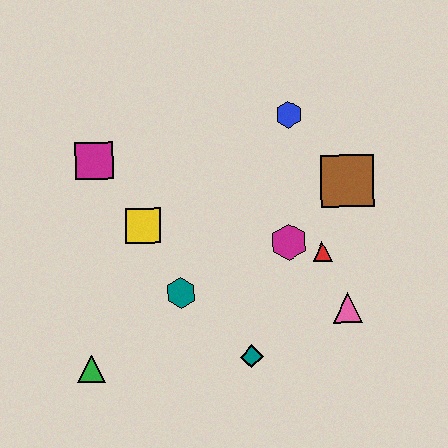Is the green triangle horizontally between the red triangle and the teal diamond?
No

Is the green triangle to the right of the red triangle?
No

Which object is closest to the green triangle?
The teal hexagon is closest to the green triangle.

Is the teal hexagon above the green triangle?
Yes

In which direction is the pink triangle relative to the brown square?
The pink triangle is below the brown square.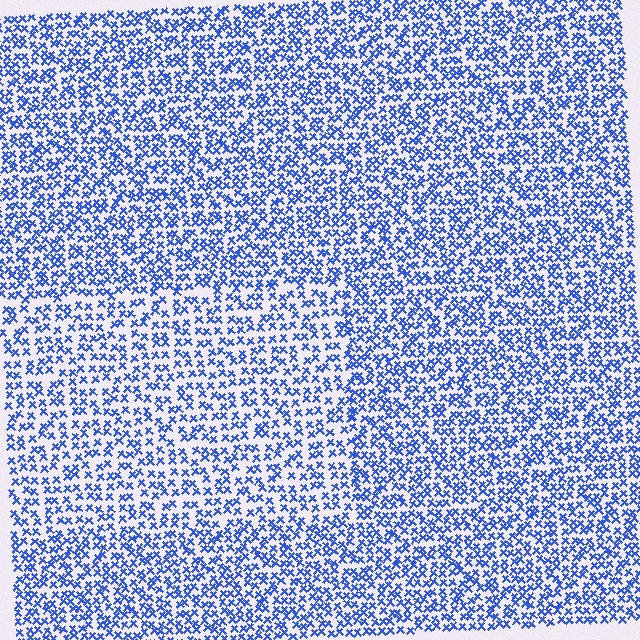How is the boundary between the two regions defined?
The boundary is defined by a change in element density (approximately 1.5x ratio). All elements are the same color, size, and shape.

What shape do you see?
I see a rectangle.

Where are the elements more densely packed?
The elements are more densely packed outside the rectangle boundary.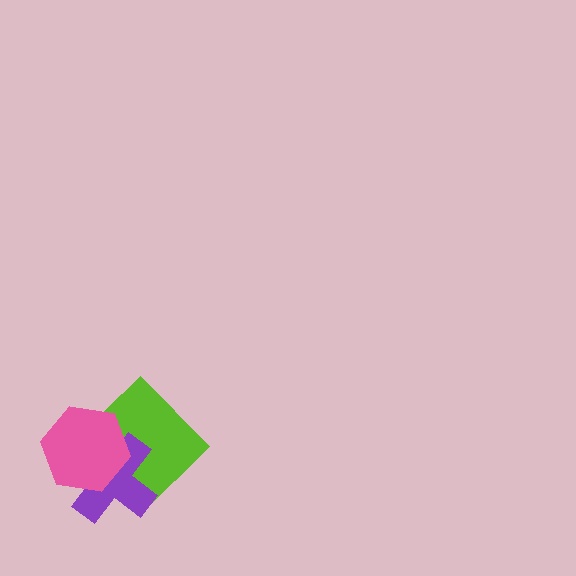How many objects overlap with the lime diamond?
2 objects overlap with the lime diamond.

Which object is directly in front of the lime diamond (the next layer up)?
The purple cross is directly in front of the lime diamond.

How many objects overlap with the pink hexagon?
2 objects overlap with the pink hexagon.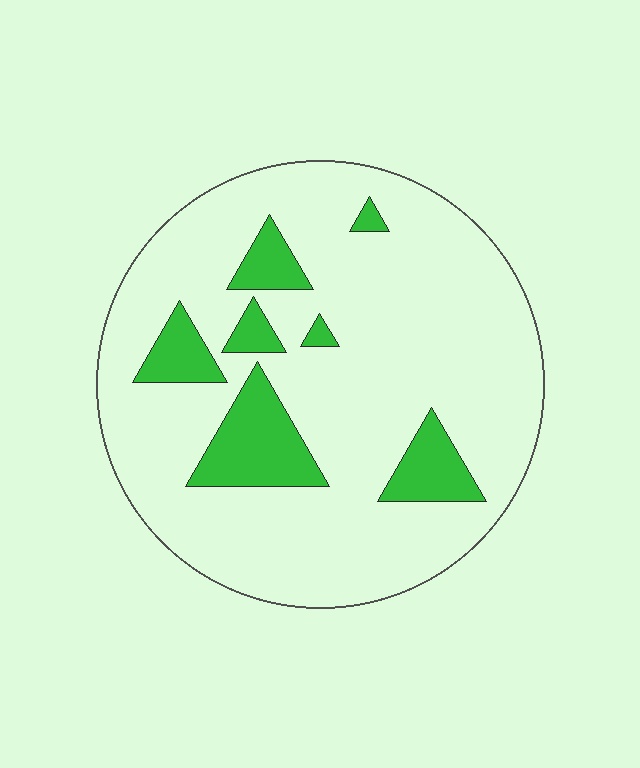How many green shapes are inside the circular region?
7.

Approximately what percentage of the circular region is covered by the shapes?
Approximately 15%.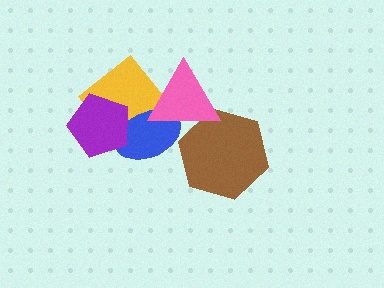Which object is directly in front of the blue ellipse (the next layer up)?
The pink triangle is directly in front of the blue ellipse.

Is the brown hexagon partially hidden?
Yes, it is partially covered by another shape.